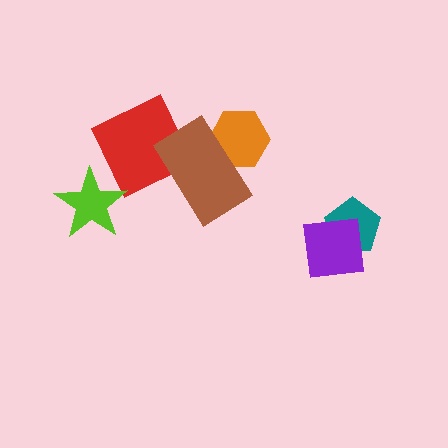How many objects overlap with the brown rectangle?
2 objects overlap with the brown rectangle.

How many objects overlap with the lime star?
0 objects overlap with the lime star.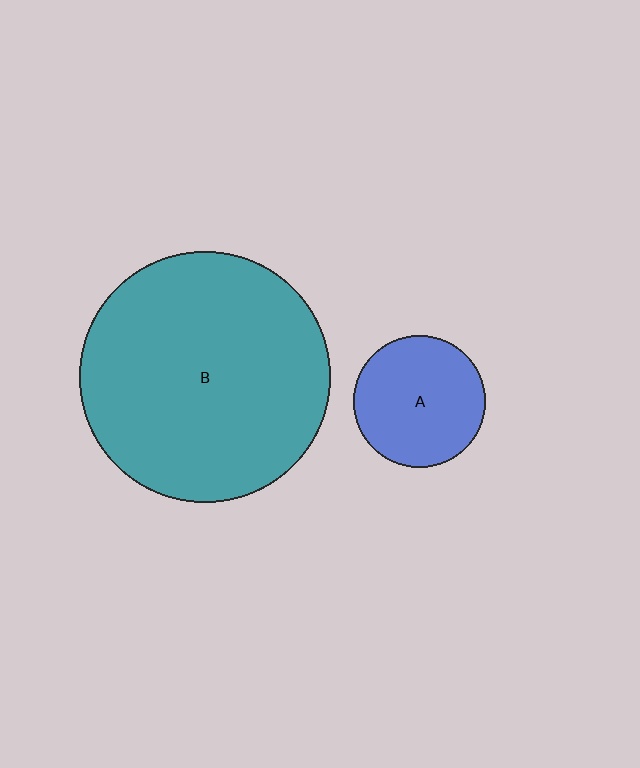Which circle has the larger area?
Circle B (teal).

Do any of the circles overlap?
No, none of the circles overlap.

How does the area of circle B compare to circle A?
Approximately 3.6 times.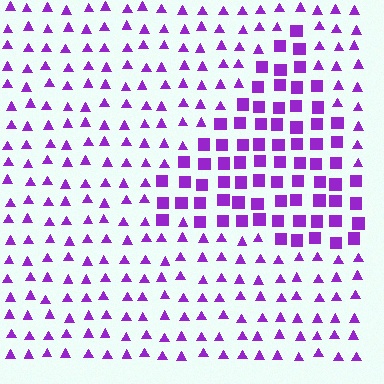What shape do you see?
I see a triangle.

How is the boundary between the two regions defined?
The boundary is defined by a change in element shape: squares inside vs. triangles outside. All elements share the same color and spacing.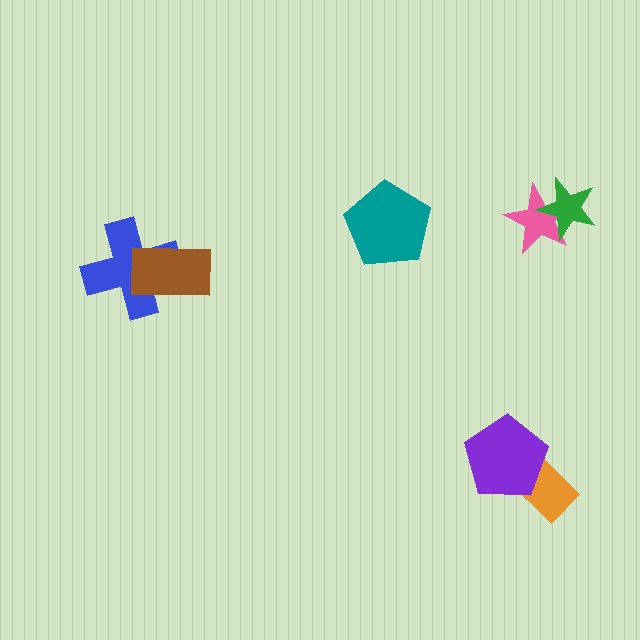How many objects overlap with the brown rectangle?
1 object overlaps with the brown rectangle.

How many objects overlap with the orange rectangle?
1 object overlaps with the orange rectangle.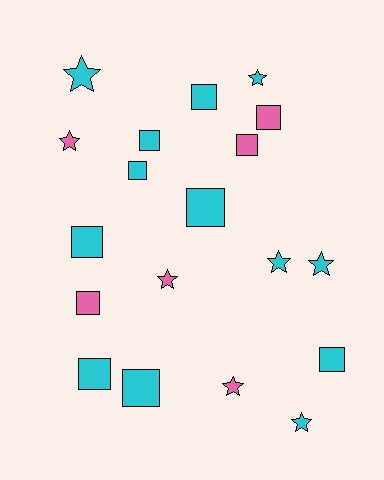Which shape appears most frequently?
Square, with 11 objects.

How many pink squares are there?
There are 3 pink squares.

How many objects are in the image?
There are 19 objects.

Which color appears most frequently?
Cyan, with 13 objects.